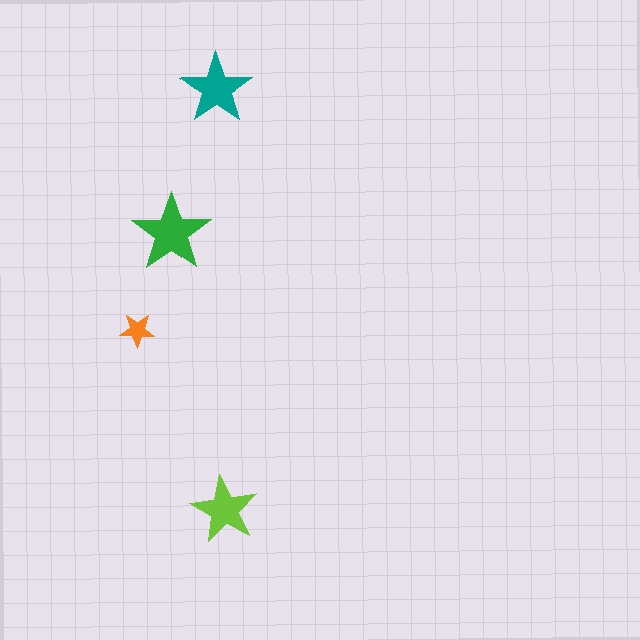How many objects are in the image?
There are 4 objects in the image.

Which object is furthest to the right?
The lime star is rightmost.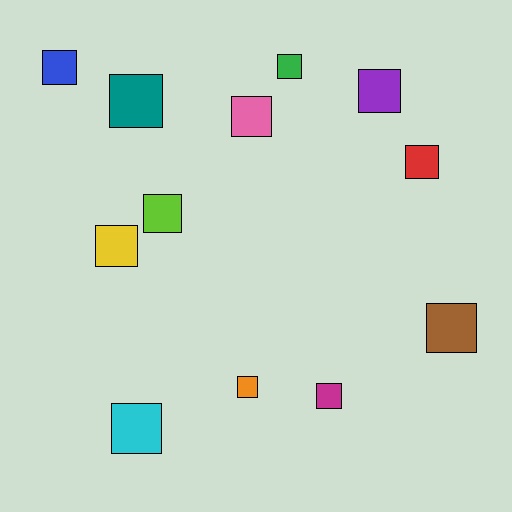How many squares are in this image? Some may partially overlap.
There are 12 squares.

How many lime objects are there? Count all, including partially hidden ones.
There is 1 lime object.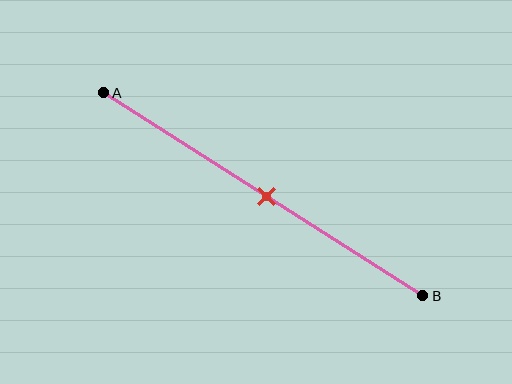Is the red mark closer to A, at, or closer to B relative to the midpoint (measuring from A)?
The red mark is approximately at the midpoint of segment AB.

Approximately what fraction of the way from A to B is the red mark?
The red mark is approximately 50% of the way from A to B.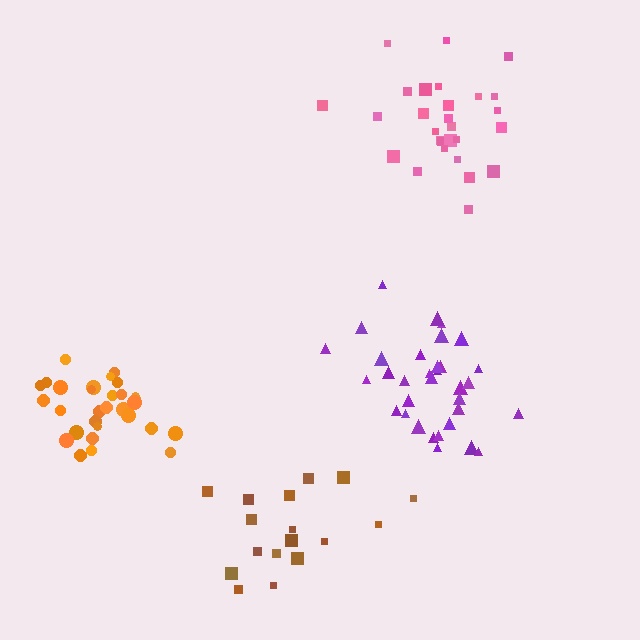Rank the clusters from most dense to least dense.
purple, orange, pink, brown.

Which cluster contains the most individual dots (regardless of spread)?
Purple (33).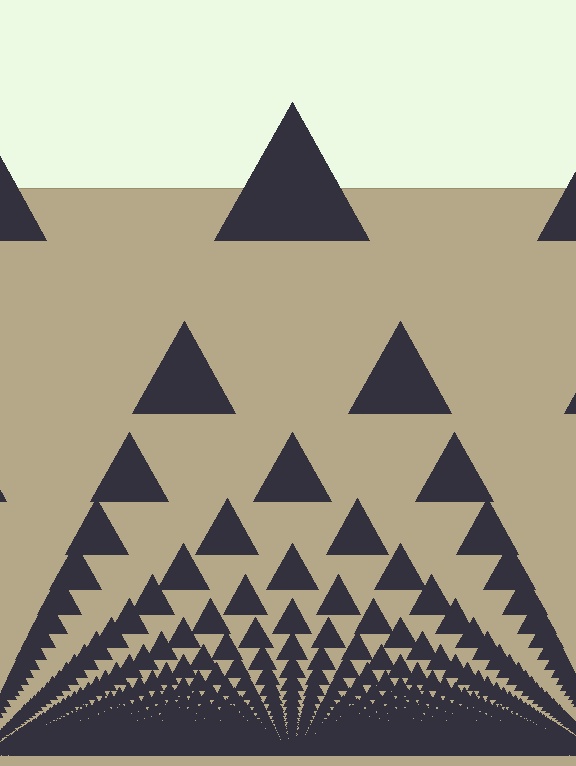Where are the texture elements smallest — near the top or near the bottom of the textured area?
Near the bottom.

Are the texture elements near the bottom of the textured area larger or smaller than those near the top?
Smaller. The gradient is inverted — elements near the bottom are smaller and denser.